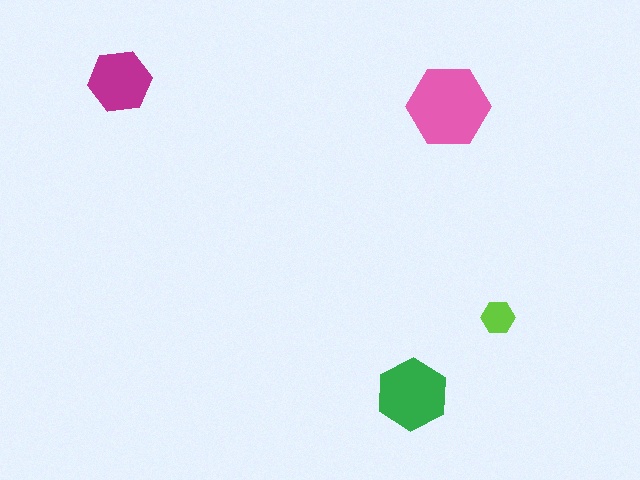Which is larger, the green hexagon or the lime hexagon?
The green one.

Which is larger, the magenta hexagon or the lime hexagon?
The magenta one.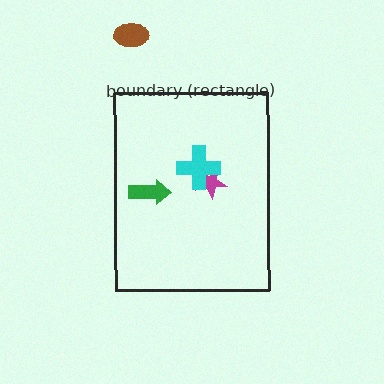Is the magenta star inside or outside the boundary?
Inside.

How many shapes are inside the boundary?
3 inside, 1 outside.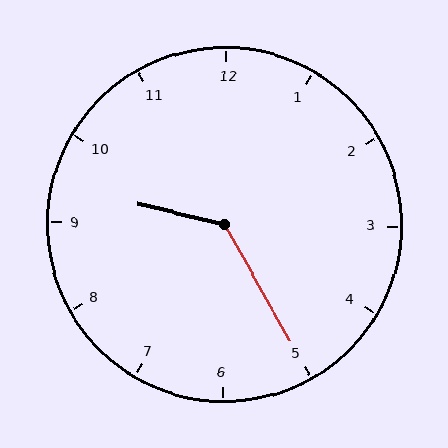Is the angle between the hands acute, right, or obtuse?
It is obtuse.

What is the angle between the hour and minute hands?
Approximately 132 degrees.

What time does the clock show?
9:25.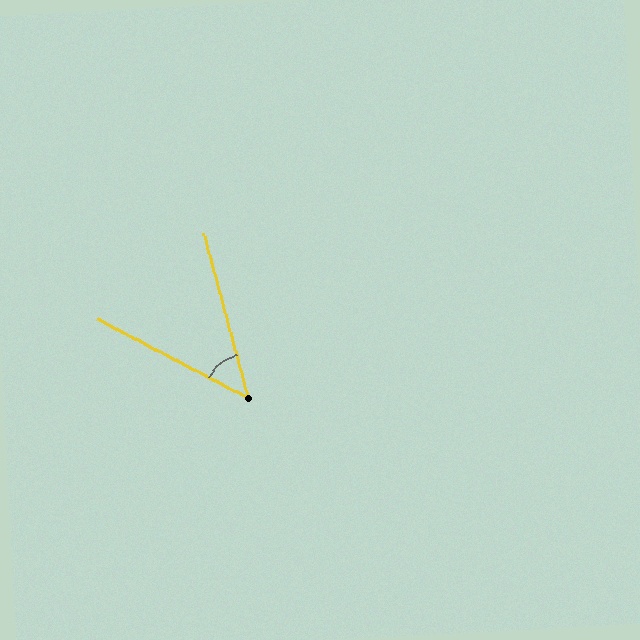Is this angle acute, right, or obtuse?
It is acute.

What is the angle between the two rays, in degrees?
Approximately 47 degrees.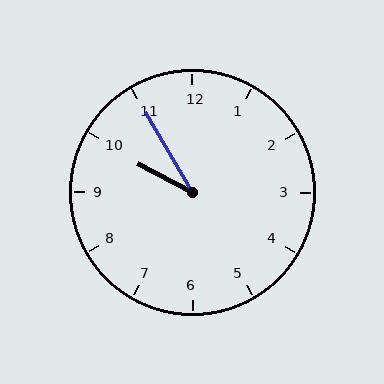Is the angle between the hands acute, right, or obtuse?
It is acute.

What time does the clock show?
9:55.